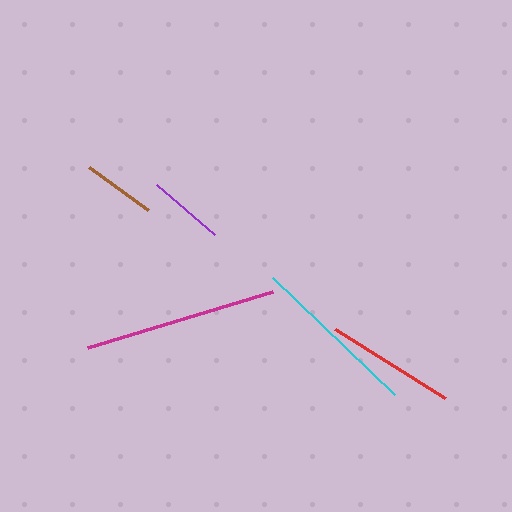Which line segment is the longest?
The magenta line is the longest at approximately 193 pixels.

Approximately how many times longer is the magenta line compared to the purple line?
The magenta line is approximately 2.5 times the length of the purple line.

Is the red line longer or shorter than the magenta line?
The magenta line is longer than the red line.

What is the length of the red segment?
The red segment is approximately 131 pixels long.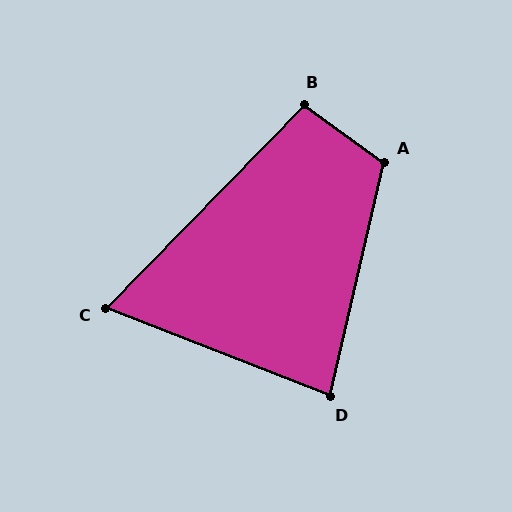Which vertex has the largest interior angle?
A, at approximately 113 degrees.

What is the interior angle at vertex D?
Approximately 82 degrees (acute).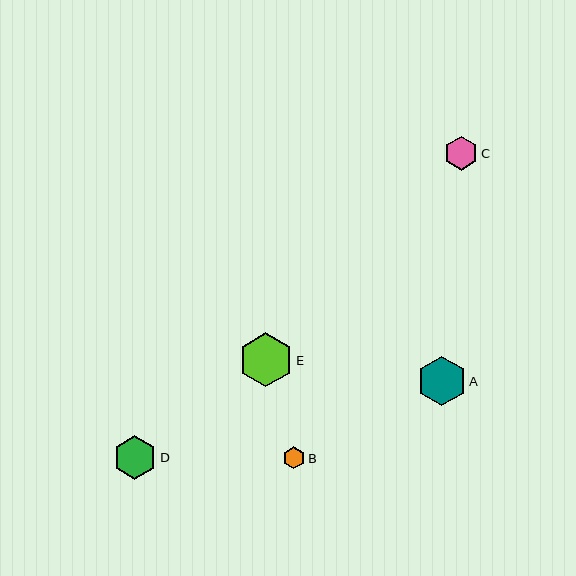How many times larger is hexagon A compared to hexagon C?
Hexagon A is approximately 1.4 times the size of hexagon C.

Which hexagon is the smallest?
Hexagon B is the smallest with a size of approximately 22 pixels.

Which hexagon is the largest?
Hexagon E is the largest with a size of approximately 54 pixels.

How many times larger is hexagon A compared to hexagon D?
Hexagon A is approximately 1.1 times the size of hexagon D.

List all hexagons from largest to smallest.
From largest to smallest: E, A, D, C, B.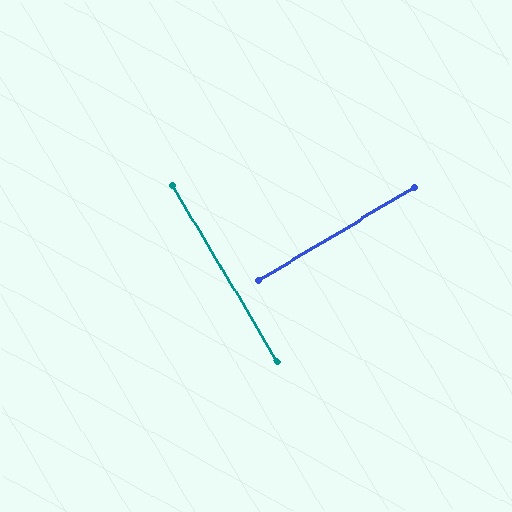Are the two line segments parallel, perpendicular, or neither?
Perpendicular — they meet at approximately 90°.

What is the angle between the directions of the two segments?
Approximately 90 degrees.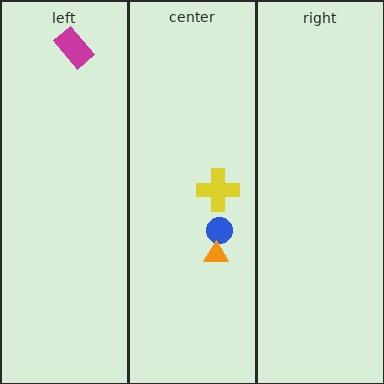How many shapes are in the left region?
1.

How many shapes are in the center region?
3.